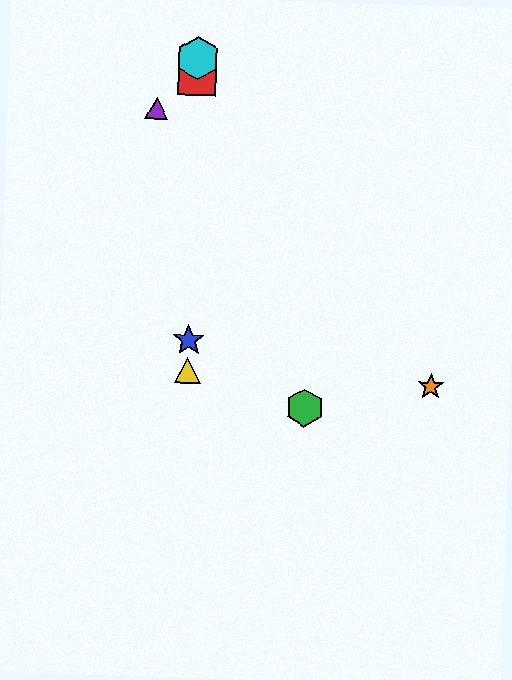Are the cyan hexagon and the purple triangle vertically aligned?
No, the cyan hexagon is at x≈198 and the purple triangle is at x≈157.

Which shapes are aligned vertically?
The red square, the blue star, the yellow triangle, the cyan hexagon are aligned vertically.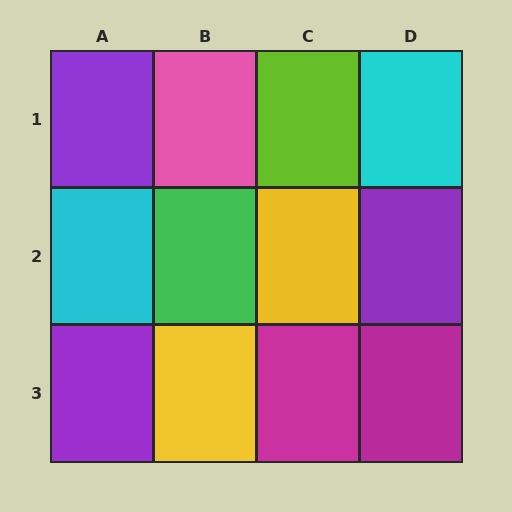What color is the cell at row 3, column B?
Yellow.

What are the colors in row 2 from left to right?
Cyan, green, yellow, purple.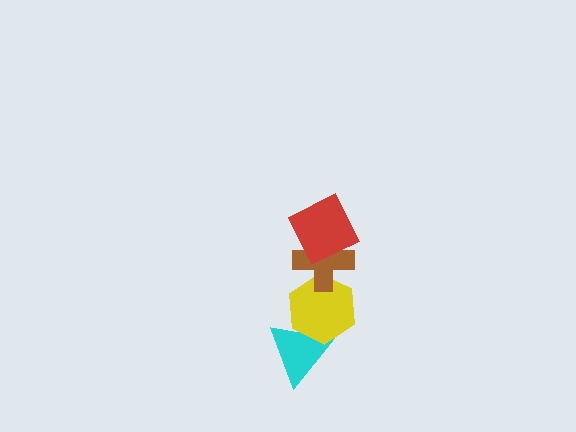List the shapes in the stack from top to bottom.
From top to bottom: the red square, the brown cross, the yellow hexagon, the cyan triangle.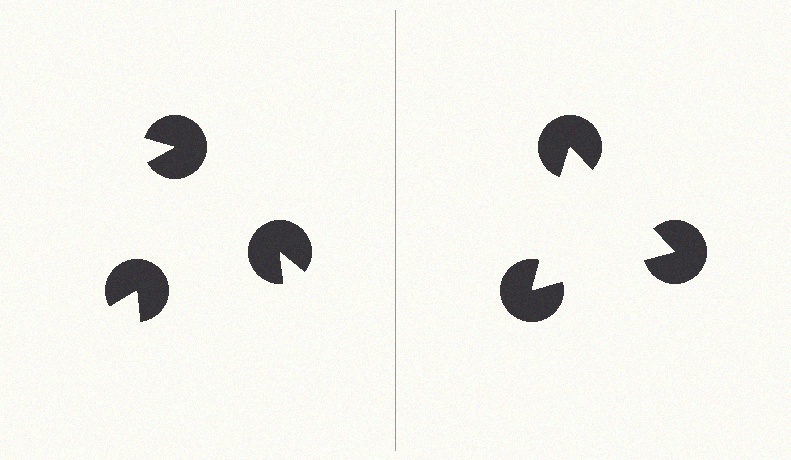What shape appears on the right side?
An illusory triangle.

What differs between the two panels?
The pac-man discs are positioned identically on both sides; only the wedge orientations differ. On the right they align to a triangle; on the left they are misaligned.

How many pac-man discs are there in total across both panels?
6 — 3 on each side.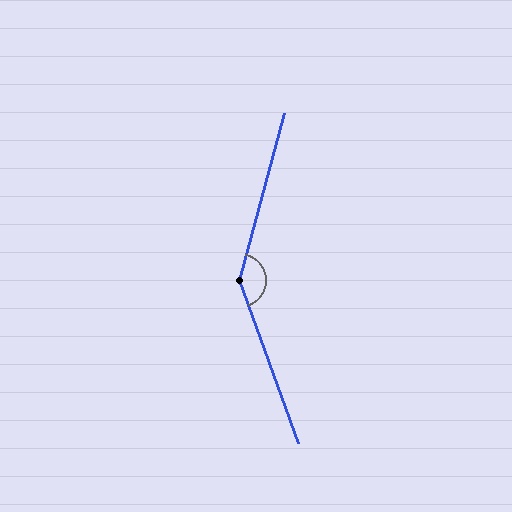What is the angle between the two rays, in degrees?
Approximately 145 degrees.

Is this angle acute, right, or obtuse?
It is obtuse.